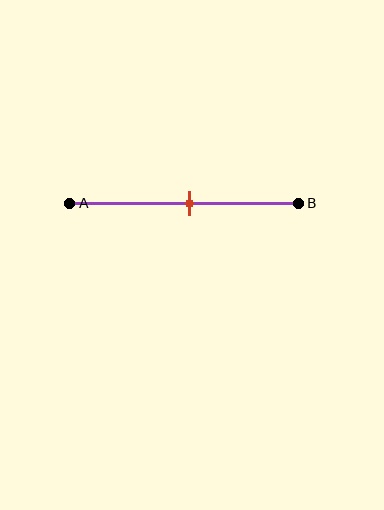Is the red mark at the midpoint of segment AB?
Yes, the mark is approximately at the midpoint.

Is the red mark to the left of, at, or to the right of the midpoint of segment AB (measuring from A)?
The red mark is approximately at the midpoint of segment AB.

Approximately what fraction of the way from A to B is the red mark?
The red mark is approximately 50% of the way from A to B.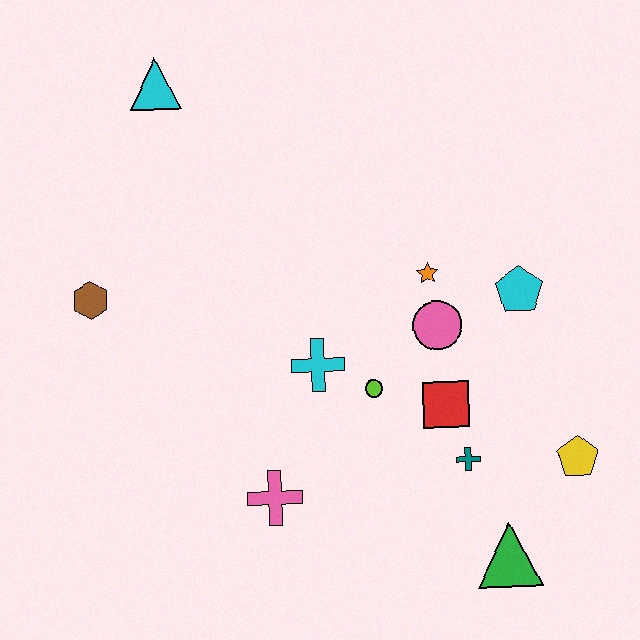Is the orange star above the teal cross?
Yes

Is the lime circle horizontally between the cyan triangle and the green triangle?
Yes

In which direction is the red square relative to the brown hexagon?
The red square is to the right of the brown hexagon.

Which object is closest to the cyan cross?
The lime circle is closest to the cyan cross.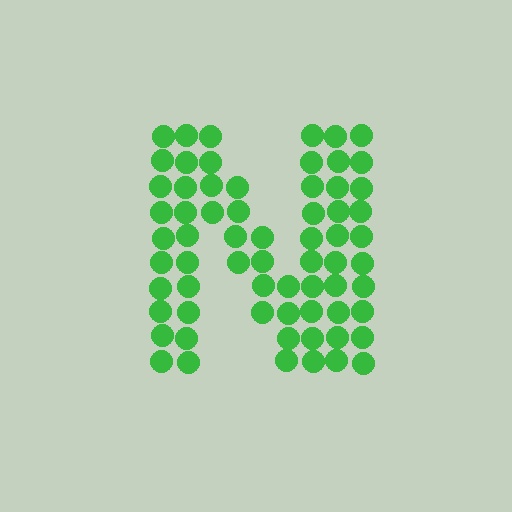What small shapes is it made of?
It is made of small circles.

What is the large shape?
The large shape is the letter N.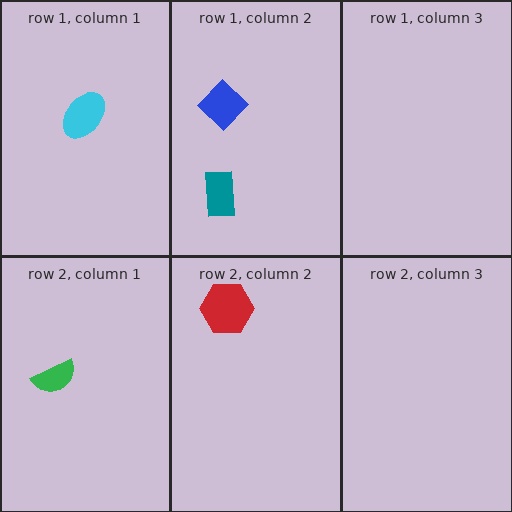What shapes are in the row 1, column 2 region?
The blue diamond, the teal rectangle.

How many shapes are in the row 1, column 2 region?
2.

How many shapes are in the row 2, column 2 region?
1.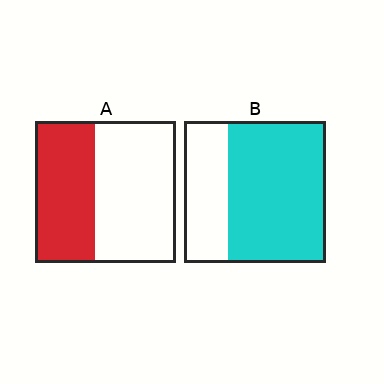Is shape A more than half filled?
No.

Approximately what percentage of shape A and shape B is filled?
A is approximately 45% and B is approximately 70%.